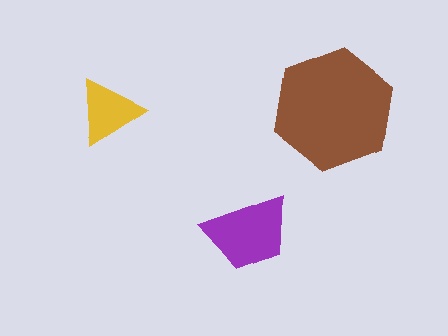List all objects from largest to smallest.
The brown hexagon, the purple trapezoid, the yellow triangle.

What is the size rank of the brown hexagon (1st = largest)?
1st.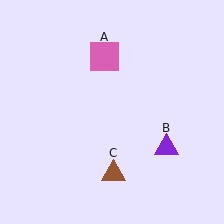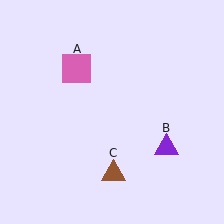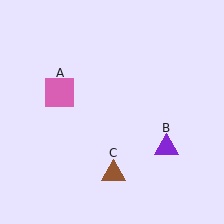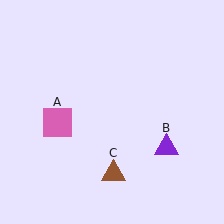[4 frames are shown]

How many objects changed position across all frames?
1 object changed position: pink square (object A).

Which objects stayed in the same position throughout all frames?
Purple triangle (object B) and brown triangle (object C) remained stationary.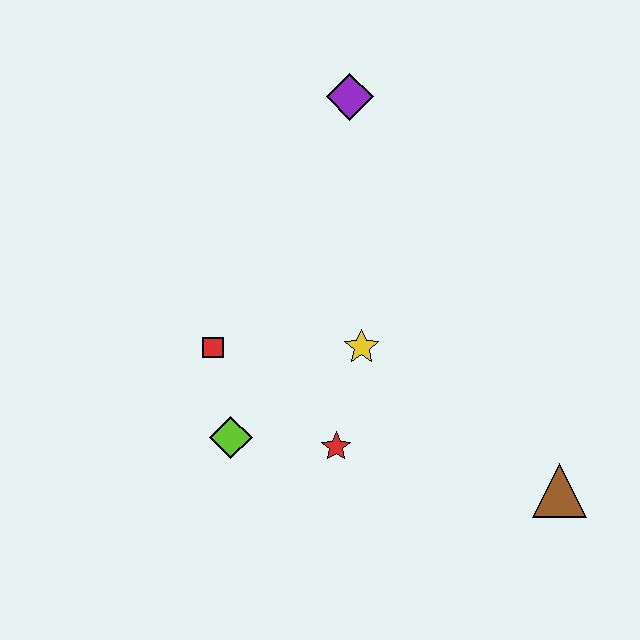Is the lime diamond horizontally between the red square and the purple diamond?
Yes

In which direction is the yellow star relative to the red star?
The yellow star is above the red star.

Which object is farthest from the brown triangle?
The purple diamond is farthest from the brown triangle.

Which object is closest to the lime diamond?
The red square is closest to the lime diamond.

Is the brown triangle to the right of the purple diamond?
Yes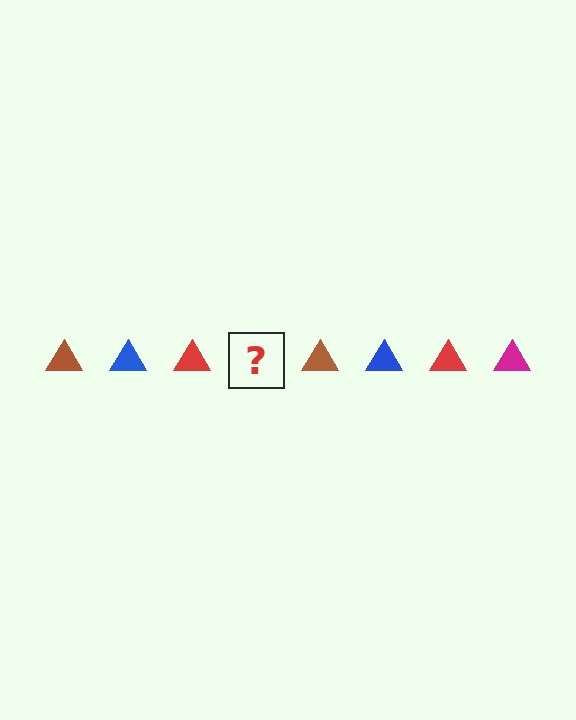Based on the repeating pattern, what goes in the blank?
The blank should be a magenta triangle.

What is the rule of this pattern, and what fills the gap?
The rule is that the pattern cycles through brown, blue, red, magenta triangles. The gap should be filled with a magenta triangle.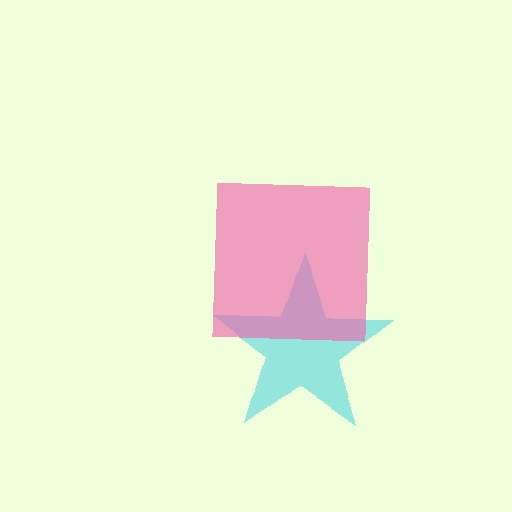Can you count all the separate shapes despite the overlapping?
Yes, there are 2 separate shapes.